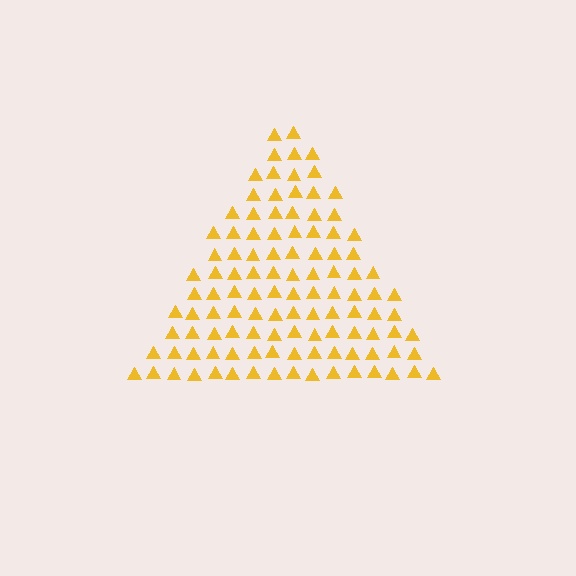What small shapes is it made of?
It is made of small triangles.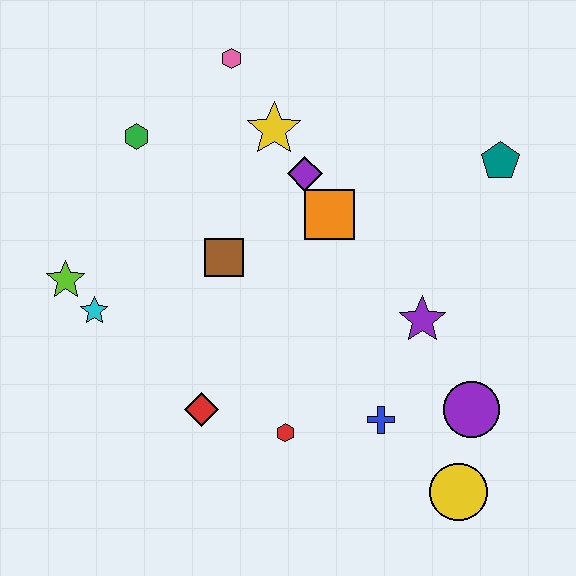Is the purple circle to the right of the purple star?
Yes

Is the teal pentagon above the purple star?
Yes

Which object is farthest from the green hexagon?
The yellow circle is farthest from the green hexagon.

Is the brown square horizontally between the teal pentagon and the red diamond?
Yes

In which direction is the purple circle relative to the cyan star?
The purple circle is to the right of the cyan star.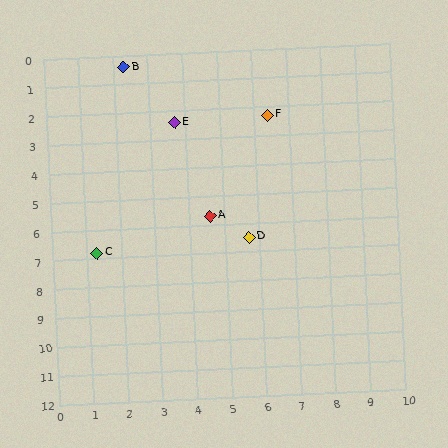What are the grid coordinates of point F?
Point F is at approximately (6.4, 2.3).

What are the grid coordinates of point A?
Point A is at approximately (4.6, 5.7).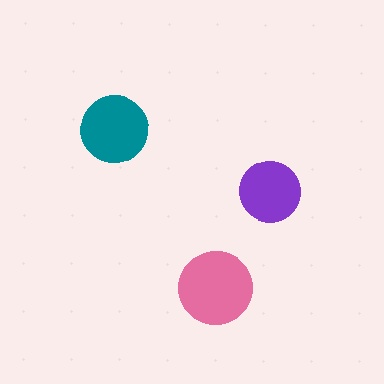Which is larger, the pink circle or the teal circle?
The pink one.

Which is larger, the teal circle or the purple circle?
The teal one.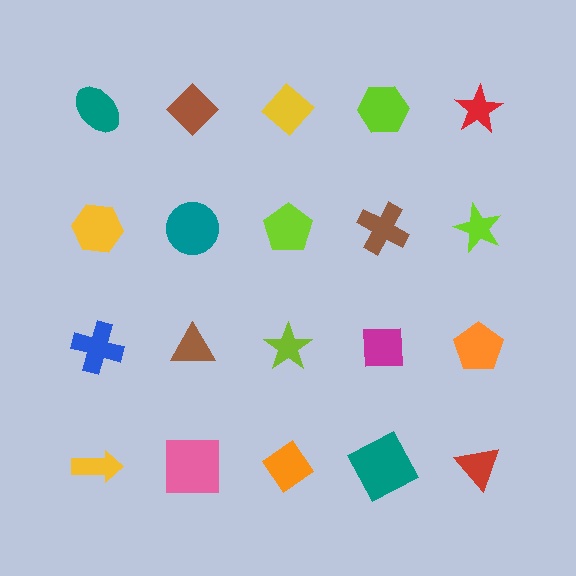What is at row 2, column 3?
A lime pentagon.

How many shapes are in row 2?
5 shapes.